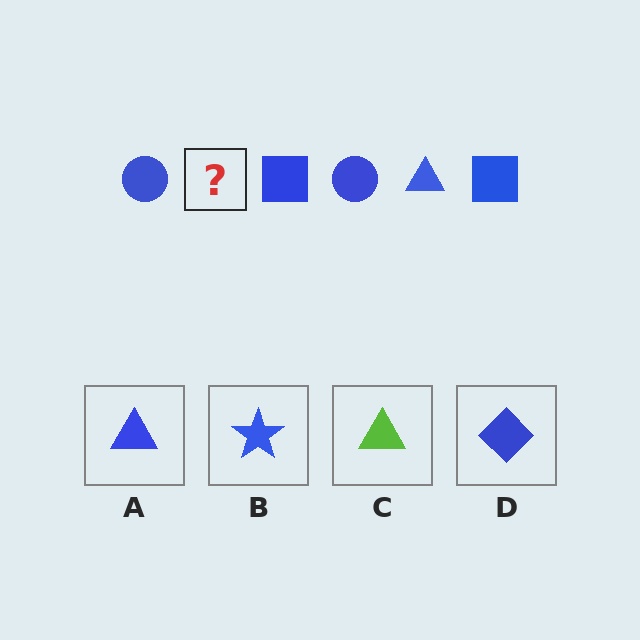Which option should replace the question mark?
Option A.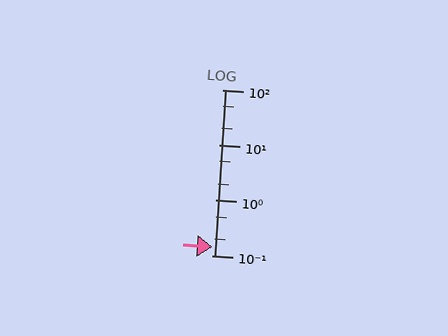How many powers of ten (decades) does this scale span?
The scale spans 3 decades, from 0.1 to 100.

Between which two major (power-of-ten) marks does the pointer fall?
The pointer is between 0.1 and 1.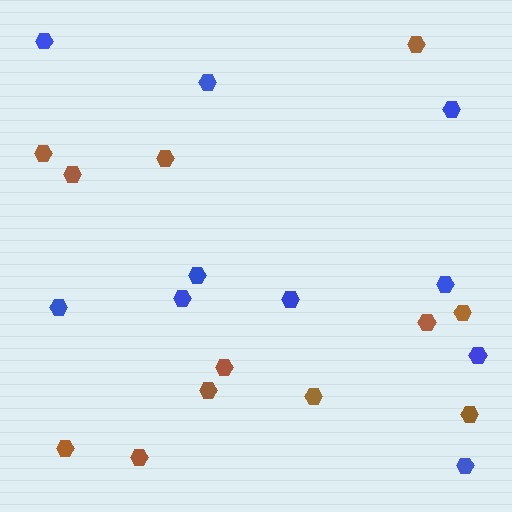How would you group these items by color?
There are 2 groups: one group of brown hexagons (12) and one group of blue hexagons (10).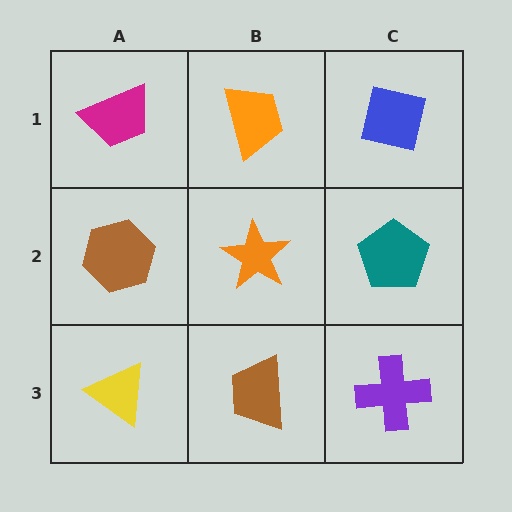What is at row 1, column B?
An orange trapezoid.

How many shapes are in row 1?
3 shapes.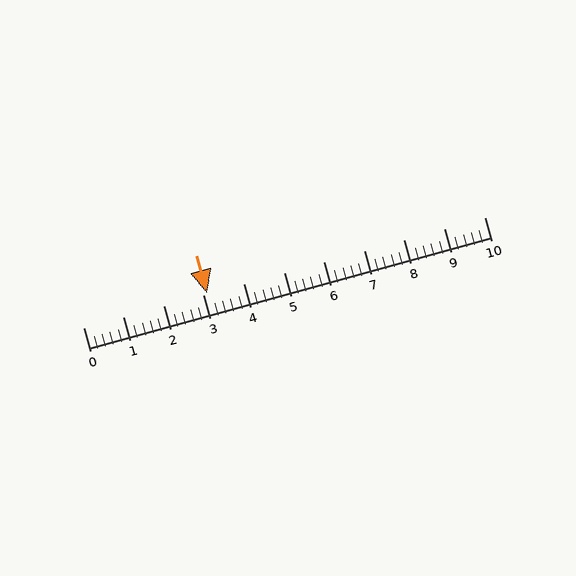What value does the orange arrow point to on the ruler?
The orange arrow points to approximately 3.1.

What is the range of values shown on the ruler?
The ruler shows values from 0 to 10.